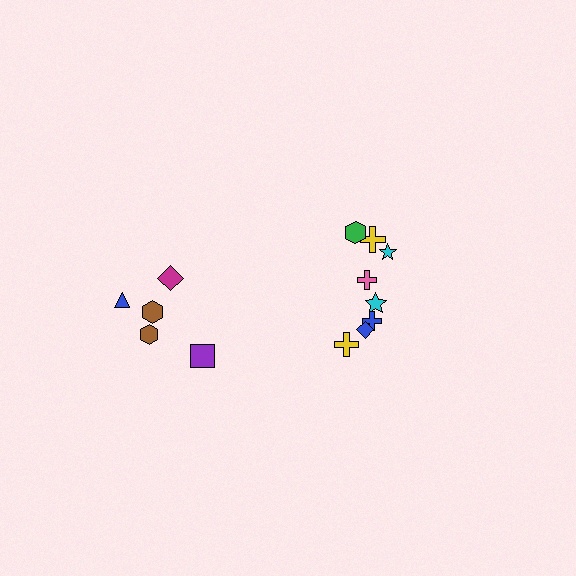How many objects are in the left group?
There are 5 objects.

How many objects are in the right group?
There are 8 objects.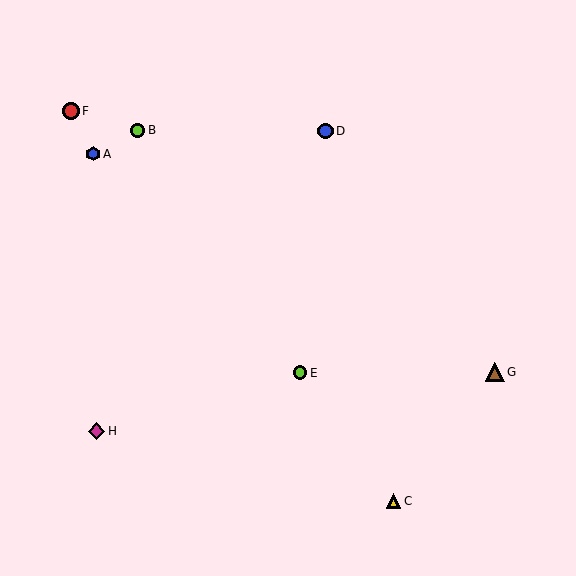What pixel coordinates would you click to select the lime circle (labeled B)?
Click at (138, 130) to select the lime circle B.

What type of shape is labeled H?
Shape H is a magenta diamond.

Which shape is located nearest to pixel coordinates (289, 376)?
The lime circle (labeled E) at (300, 373) is nearest to that location.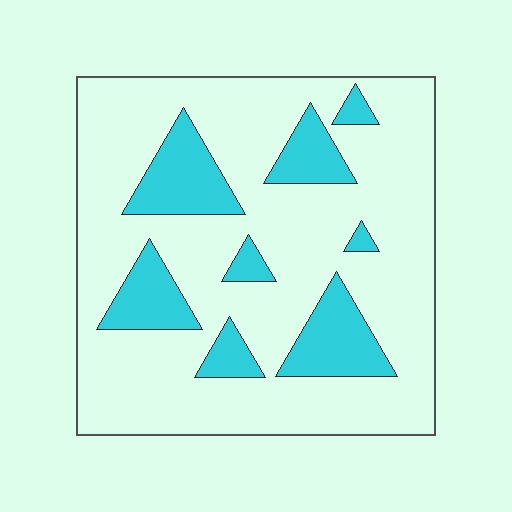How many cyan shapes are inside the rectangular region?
8.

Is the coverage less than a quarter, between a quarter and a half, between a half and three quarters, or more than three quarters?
Less than a quarter.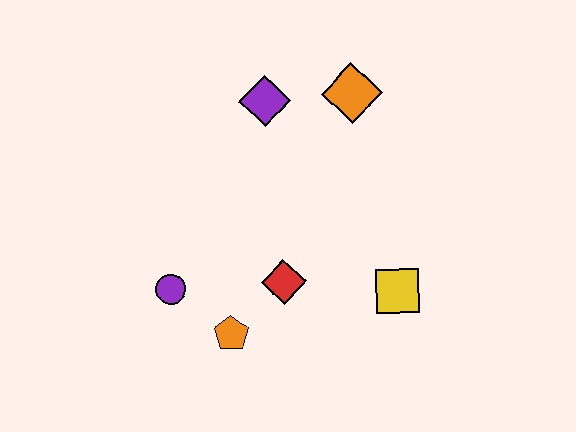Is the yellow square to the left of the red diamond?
No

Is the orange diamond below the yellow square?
No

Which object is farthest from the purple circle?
The orange diamond is farthest from the purple circle.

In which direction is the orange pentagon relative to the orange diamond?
The orange pentagon is below the orange diamond.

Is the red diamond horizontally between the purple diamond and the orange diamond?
Yes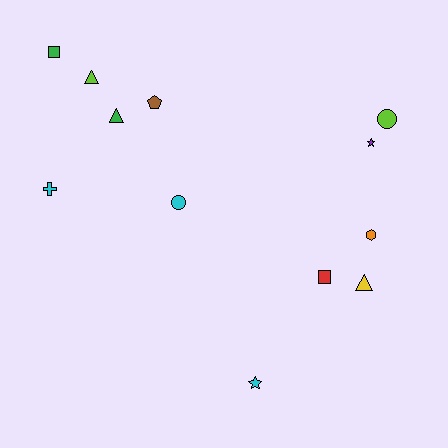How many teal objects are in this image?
There are no teal objects.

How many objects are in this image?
There are 12 objects.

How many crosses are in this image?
There is 1 cross.